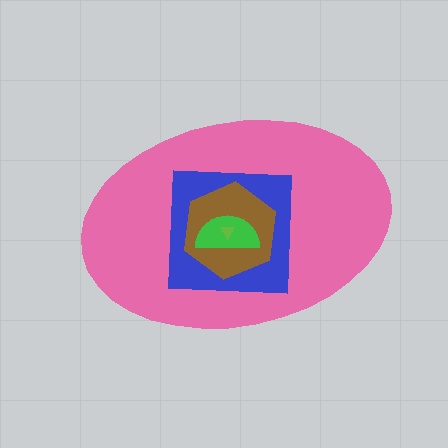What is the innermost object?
The lime triangle.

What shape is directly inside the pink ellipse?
The blue square.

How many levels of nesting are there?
5.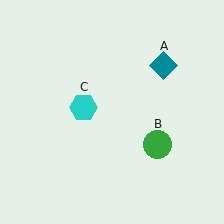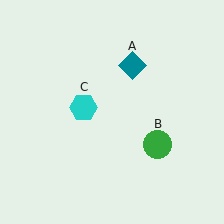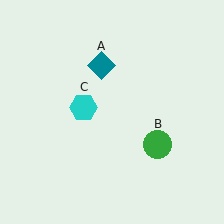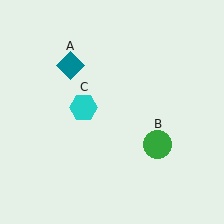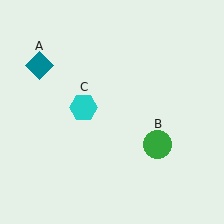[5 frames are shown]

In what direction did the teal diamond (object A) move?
The teal diamond (object A) moved left.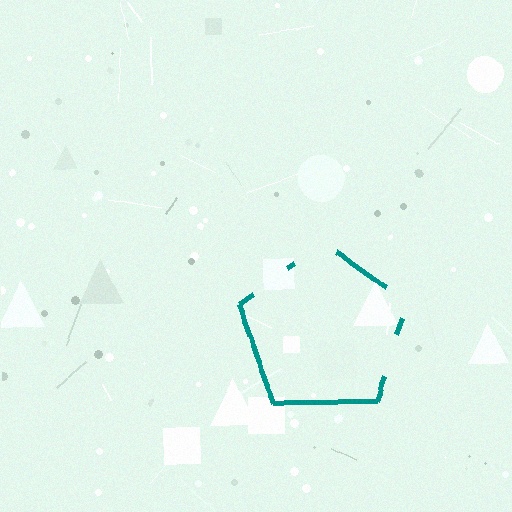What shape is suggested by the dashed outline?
The dashed outline suggests a pentagon.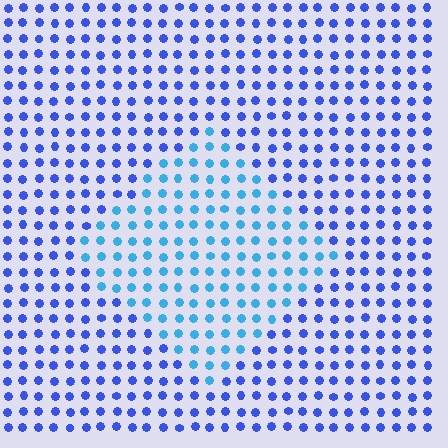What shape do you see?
I see a diamond.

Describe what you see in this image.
The image is filled with small blue elements in a uniform arrangement. A diamond-shaped region is visible where the elements are tinted to a slightly different hue, forming a subtle color boundary.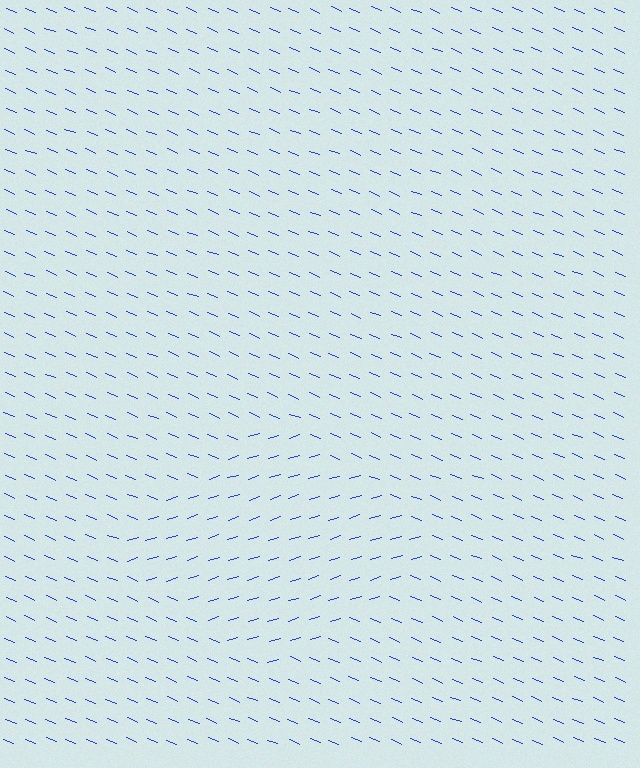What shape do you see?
I see a diamond.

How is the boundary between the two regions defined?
The boundary is defined purely by a change in line orientation (approximately 40 degrees difference). All lines are the same color and thickness.